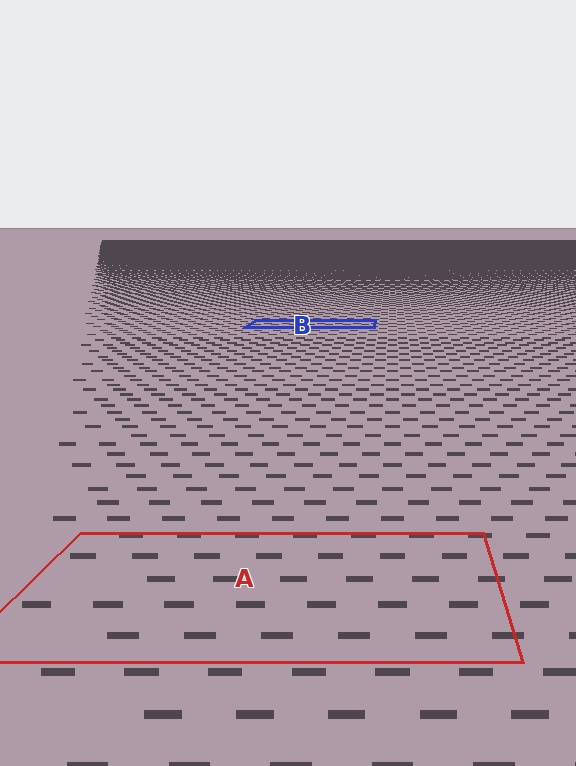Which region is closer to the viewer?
Region A is closer. The texture elements there are larger and more spread out.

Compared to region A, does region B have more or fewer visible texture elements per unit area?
Region B has more texture elements per unit area — they are packed more densely because it is farther away.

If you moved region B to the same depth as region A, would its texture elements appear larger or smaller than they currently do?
They would appear larger. At a closer depth, the same texture elements are projected at a bigger on-screen size.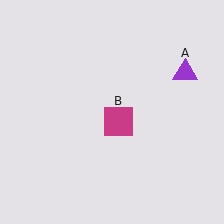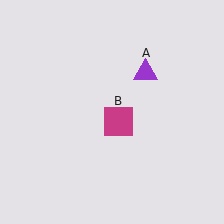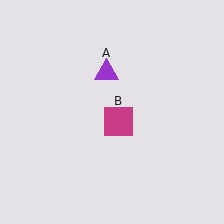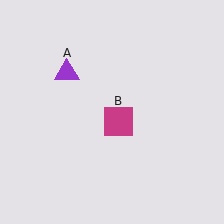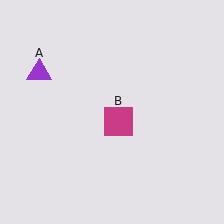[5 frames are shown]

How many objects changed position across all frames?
1 object changed position: purple triangle (object A).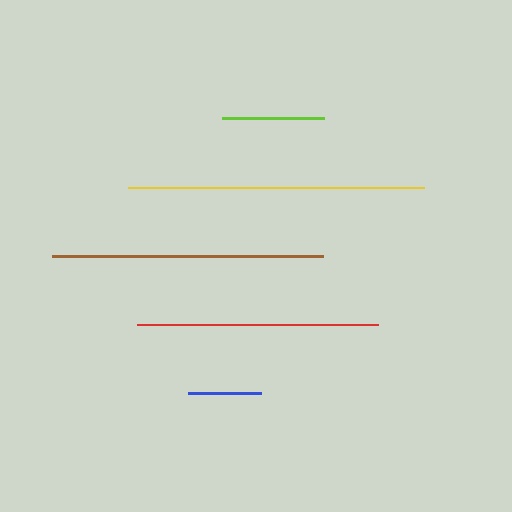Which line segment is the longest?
The yellow line is the longest at approximately 296 pixels.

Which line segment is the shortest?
The blue line is the shortest at approximately 73 pixels.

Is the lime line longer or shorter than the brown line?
The brown line is longer than the lime line.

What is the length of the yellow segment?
The yellow segment is approximately 296 pixels long.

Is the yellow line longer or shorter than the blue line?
The yellow line is longer than the blue line.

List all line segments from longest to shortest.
From longest to shortest: yellow, brown, red, lime, blue.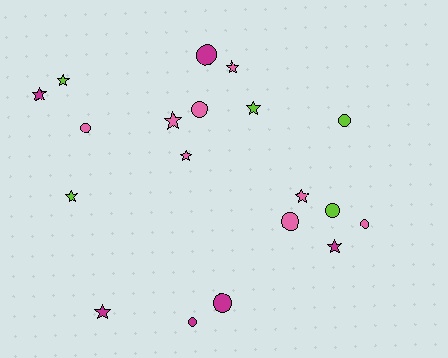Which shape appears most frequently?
Star, with 10 objects.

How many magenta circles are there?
There are 3 magenta circles.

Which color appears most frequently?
Pink, with 8 objects.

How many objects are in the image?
There are 19 objects.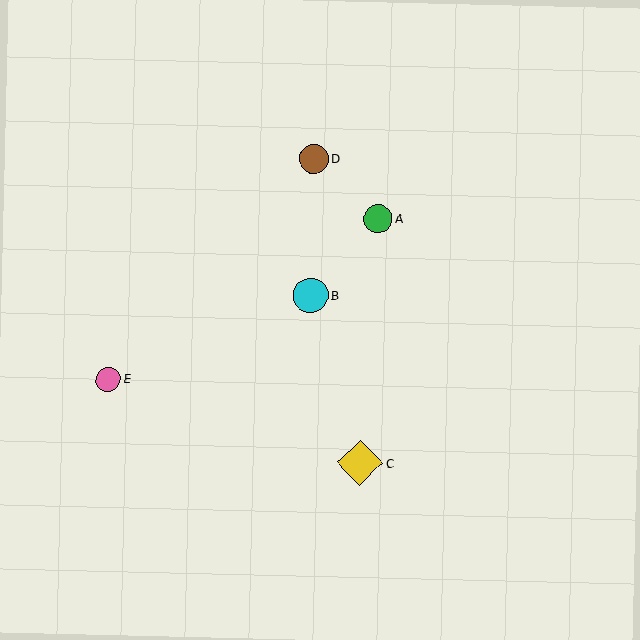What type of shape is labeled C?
Shape C is a yellow diamond.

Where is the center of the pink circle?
The center of the pink circle is at (108, 379).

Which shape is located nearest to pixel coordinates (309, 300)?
The cyan circle (labeled B) at (311, 296) is nearest to that location.